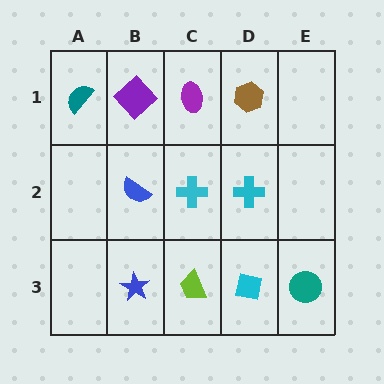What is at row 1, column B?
A purple diamond.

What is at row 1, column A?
A teal semicircle.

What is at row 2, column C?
A cyan cross.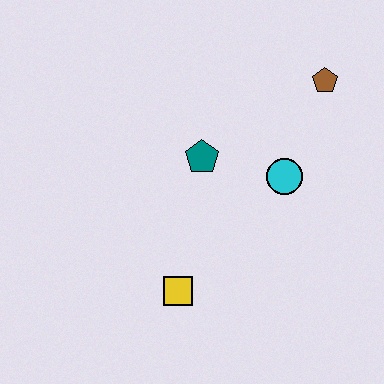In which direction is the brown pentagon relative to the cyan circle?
The brown pentagon is above the cyan circle.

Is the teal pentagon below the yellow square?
No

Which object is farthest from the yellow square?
The brown pentagon is farthest from the yellow square.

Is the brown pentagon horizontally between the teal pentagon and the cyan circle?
No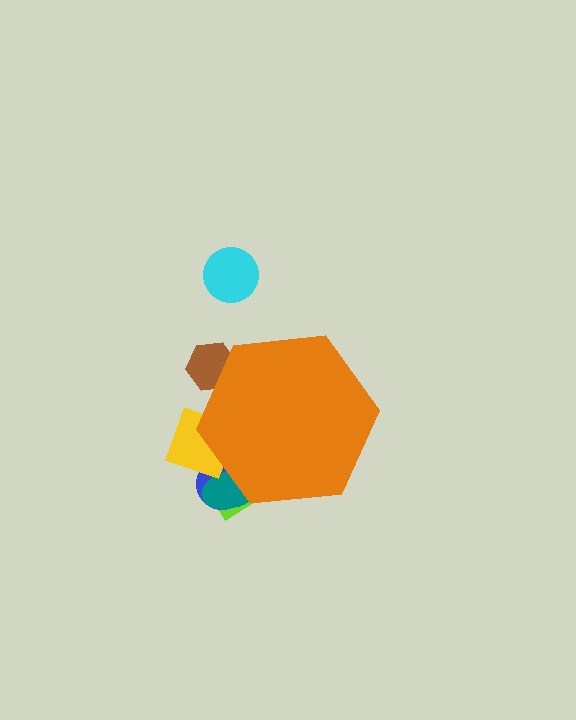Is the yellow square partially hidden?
Yes, the yellow square is partially hidden behind the orange hexagon.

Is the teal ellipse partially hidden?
Yes, the teal ellipse is partially hidden behind the orange hexagon.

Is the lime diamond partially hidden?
Yes, the lime diamond is partially hidden behind the orange hexagon.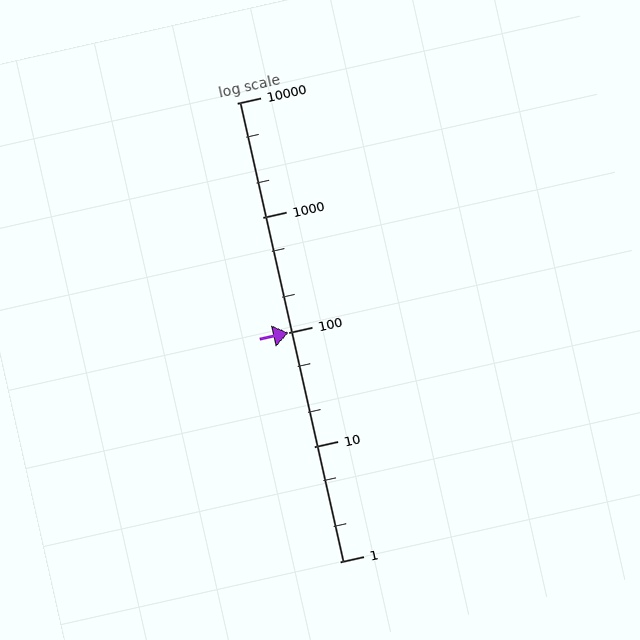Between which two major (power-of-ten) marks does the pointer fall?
The pointer is between 100 and 1000.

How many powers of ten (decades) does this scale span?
The scale spans 4 decades, from 1 to 10000.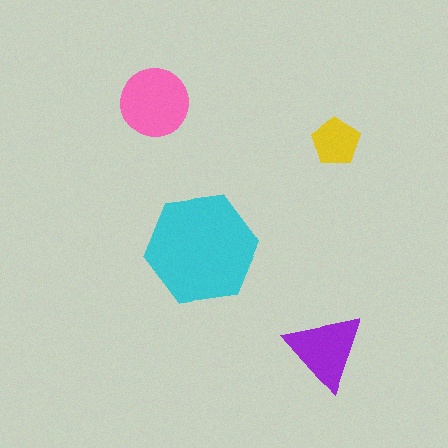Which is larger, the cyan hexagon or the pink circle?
The cyan hexagon.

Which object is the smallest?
The yellow pentagon.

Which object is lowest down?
The purple triangle is bottommost.